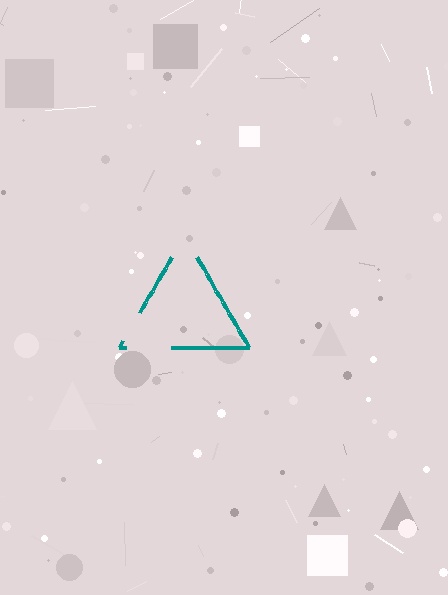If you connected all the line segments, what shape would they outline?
They would outline a triangle.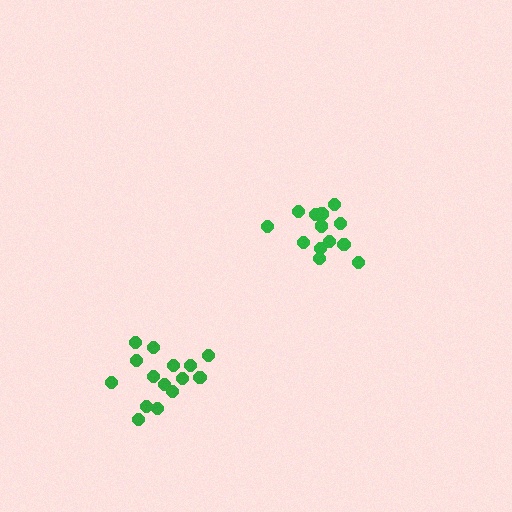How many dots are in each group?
Group 1: 14 dots, Group 2: 15 dots (29 total).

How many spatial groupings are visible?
There are 2 spatial groupings.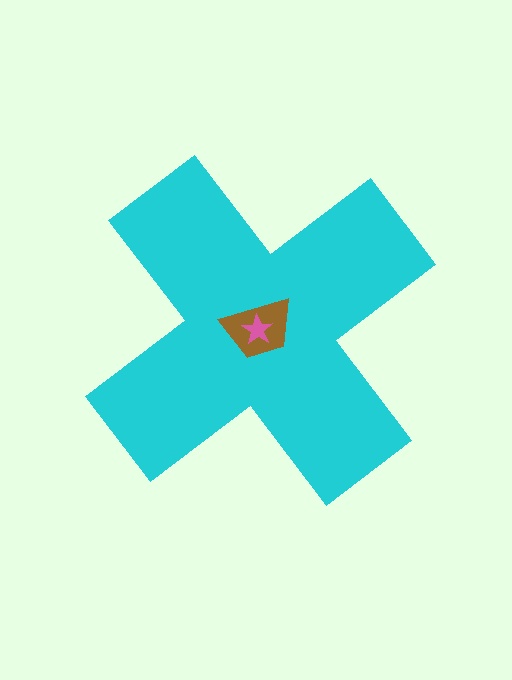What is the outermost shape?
The cyan cross.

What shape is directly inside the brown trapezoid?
The pink star.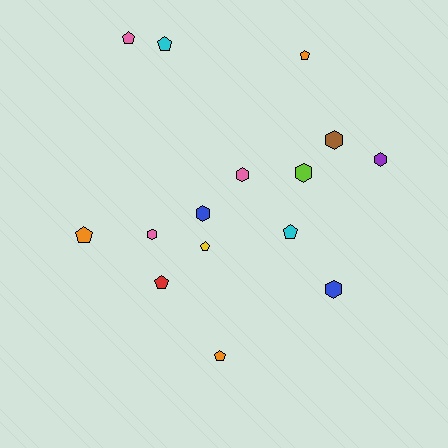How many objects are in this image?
There are 15 objects.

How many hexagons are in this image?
There are 7 hexagons.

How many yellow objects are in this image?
There is 1 yellow object.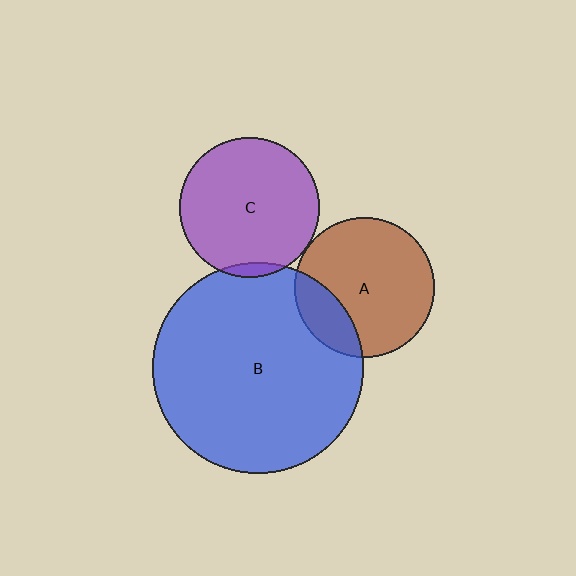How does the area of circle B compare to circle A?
Approximately 2.3 times.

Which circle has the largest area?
Circle B (blue).